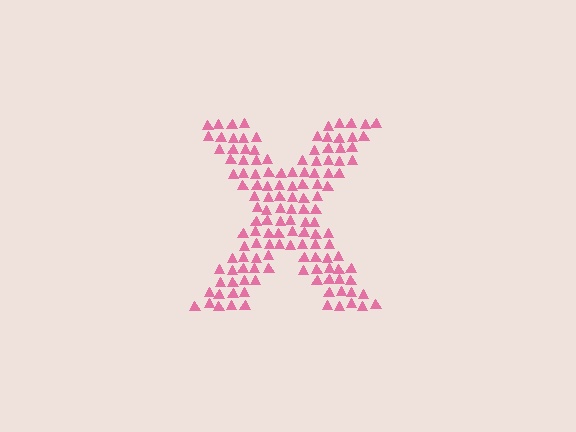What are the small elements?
The small elements are triangles.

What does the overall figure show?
The overall figure shows the letter X.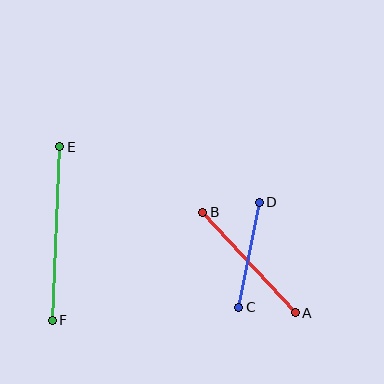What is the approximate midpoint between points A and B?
The midpoint is at approximately (249, 263) pixels.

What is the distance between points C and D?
The distance is approximately 107 pixels.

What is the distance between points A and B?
The distance is approximately 137 pixels.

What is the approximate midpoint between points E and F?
The midpoint is at approximately (56, 233) pixels.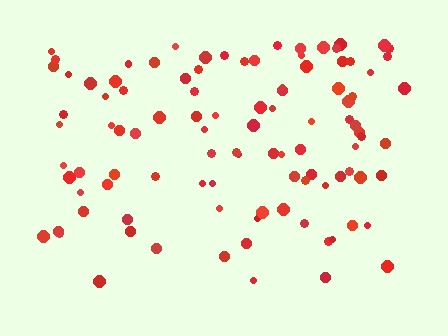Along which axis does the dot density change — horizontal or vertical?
Vertical.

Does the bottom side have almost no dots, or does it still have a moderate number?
Still a moderate number, just noticeably fewer than the top.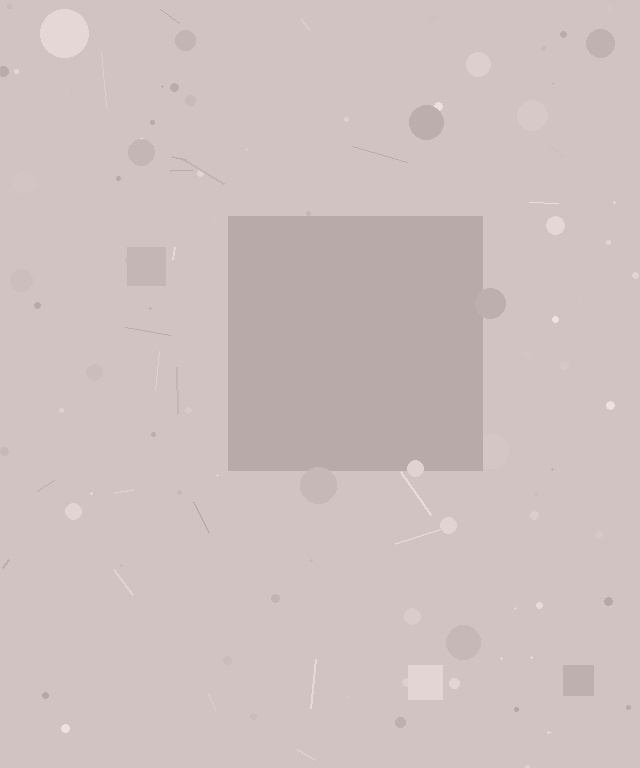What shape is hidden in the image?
A square is hidden in the image.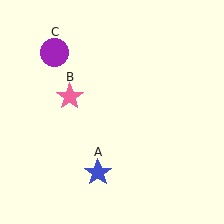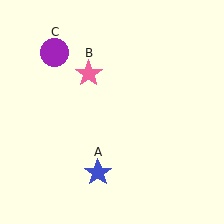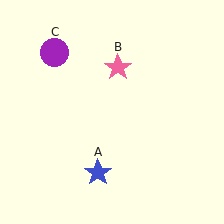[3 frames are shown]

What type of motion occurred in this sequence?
The pink star (object B) rotated clockwise around the center of the scene.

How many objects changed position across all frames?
1 object changed position: pink star (object B).